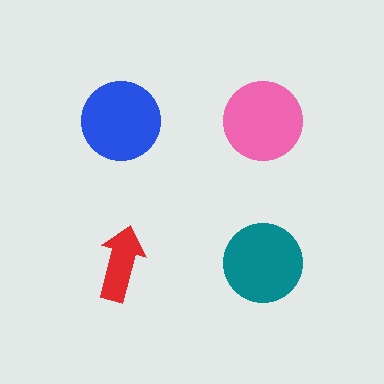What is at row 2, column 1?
A red arrow.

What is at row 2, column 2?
A teal circle.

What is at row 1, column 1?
A blue circle.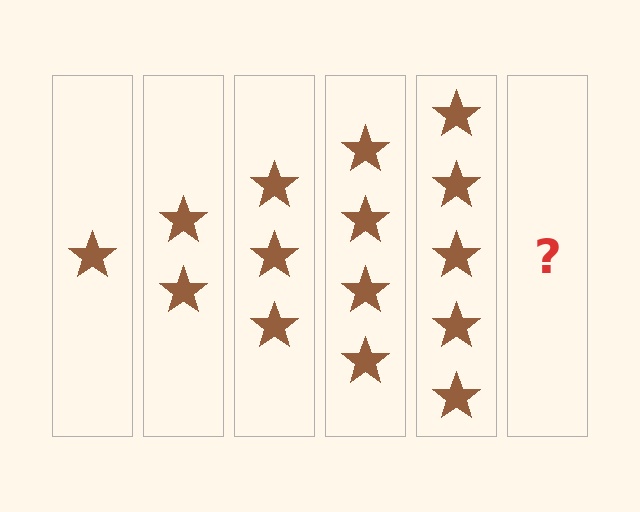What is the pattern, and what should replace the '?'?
The pattern is that each step adds one more star. The '?' should be 6 stars.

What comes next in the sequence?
The next element should be 6 stars.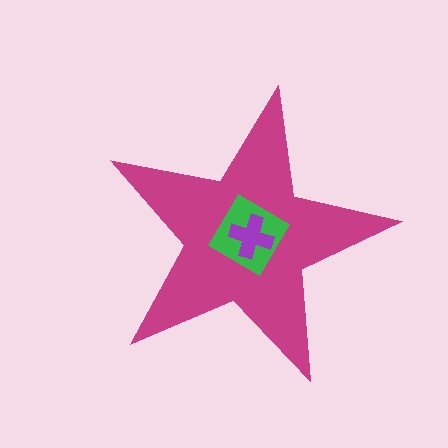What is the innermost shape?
The purple cross.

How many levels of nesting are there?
3.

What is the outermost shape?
The magenta star.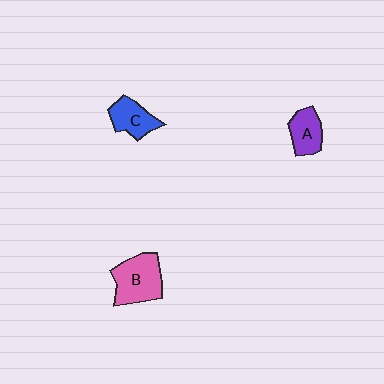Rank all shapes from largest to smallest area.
From largest to smallest: B (pink), C (blue), A (purple).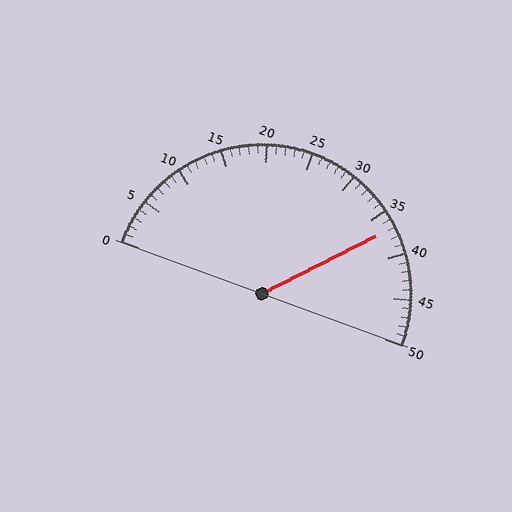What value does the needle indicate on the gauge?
The needle indicates approximately 37.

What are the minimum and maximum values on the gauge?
The gauge ranges from 0 to 50.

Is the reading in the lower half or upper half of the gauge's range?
The reading is in the upper half of the range (0 to 50).